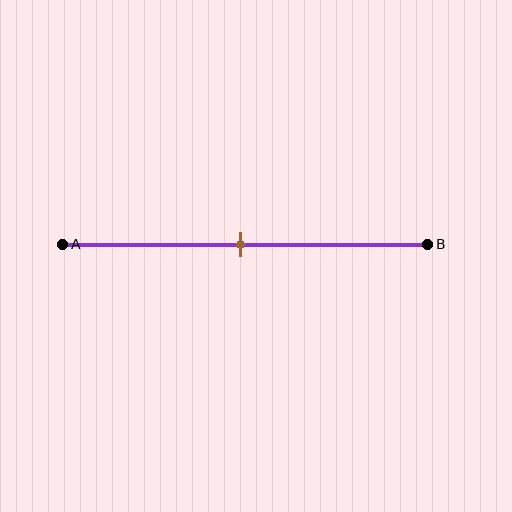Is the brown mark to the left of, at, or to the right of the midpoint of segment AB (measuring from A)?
The brown mark is approximately at the midpoint of segment AB.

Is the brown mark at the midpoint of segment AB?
Yes, the mark is approximately at the midpoint.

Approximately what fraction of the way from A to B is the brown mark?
The brown mark is approximately 50% of the way from A to B.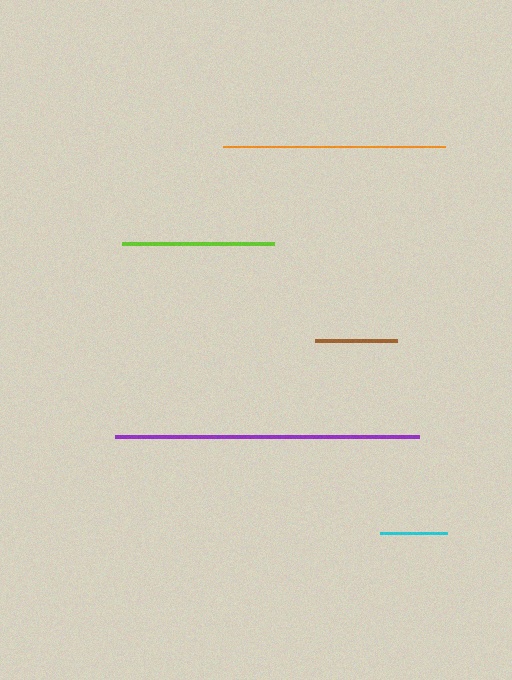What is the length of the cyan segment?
The cyan segment is approximately 68 pixels long.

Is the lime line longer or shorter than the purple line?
The purple line is longer than the lime line.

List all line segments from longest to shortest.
From longest to shortest: purple, orange, lime, brown, cyan.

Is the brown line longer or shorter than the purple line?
The purple line is longer than the brown line.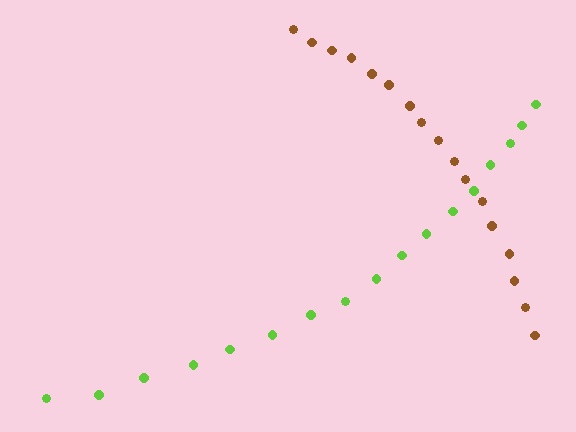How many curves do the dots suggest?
There are 2 distinct paths.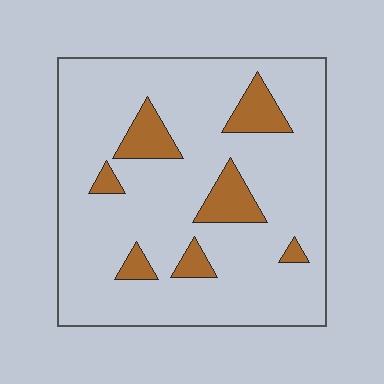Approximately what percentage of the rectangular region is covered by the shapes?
Approximately 15%.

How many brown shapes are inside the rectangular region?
7.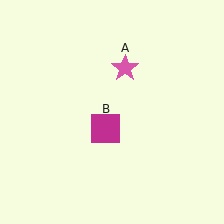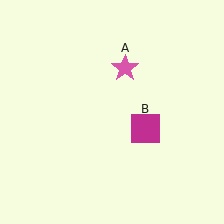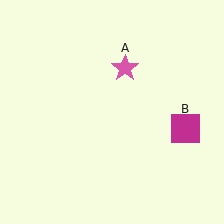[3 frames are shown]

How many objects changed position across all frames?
1 object changed position: magenta square (object B).